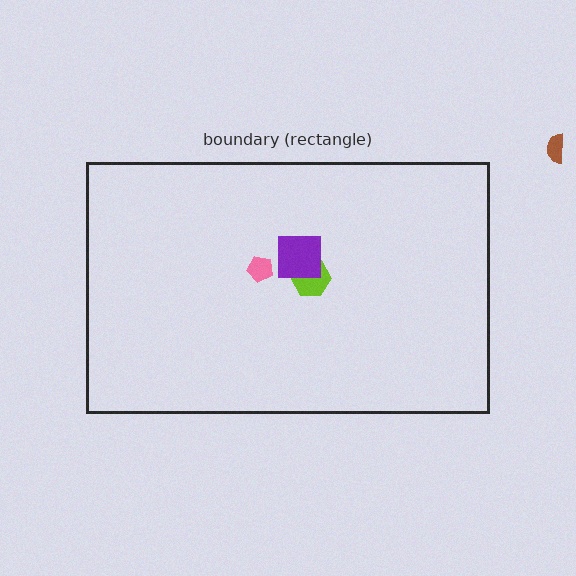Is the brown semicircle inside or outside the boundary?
Outside.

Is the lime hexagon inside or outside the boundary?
Inside.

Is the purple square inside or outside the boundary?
Inside.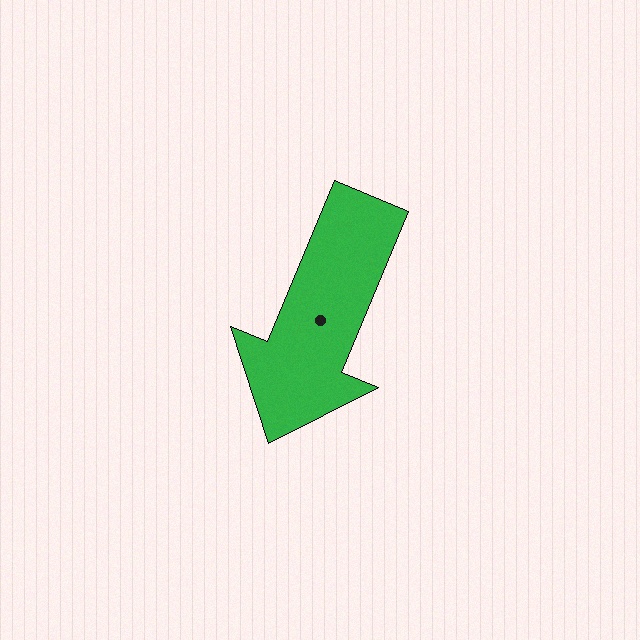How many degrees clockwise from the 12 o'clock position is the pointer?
Approximately 203 degrees.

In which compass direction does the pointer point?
Southwest.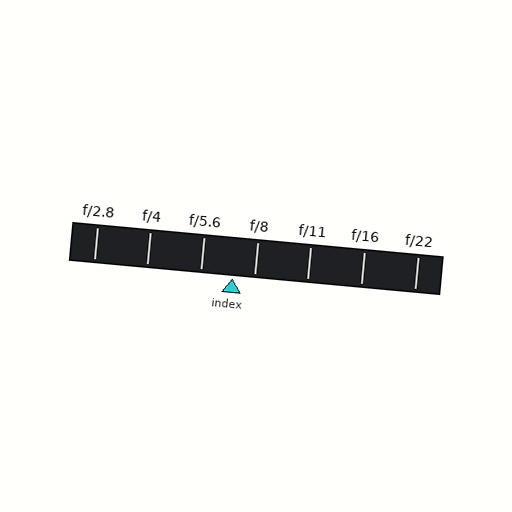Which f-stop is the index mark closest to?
The index mark is closest to f/8.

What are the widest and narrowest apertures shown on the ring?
The widest aperture shown is f/2.8 and the narrowest is f/22.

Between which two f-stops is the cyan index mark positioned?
The index mark is between f/5.6 and f/8.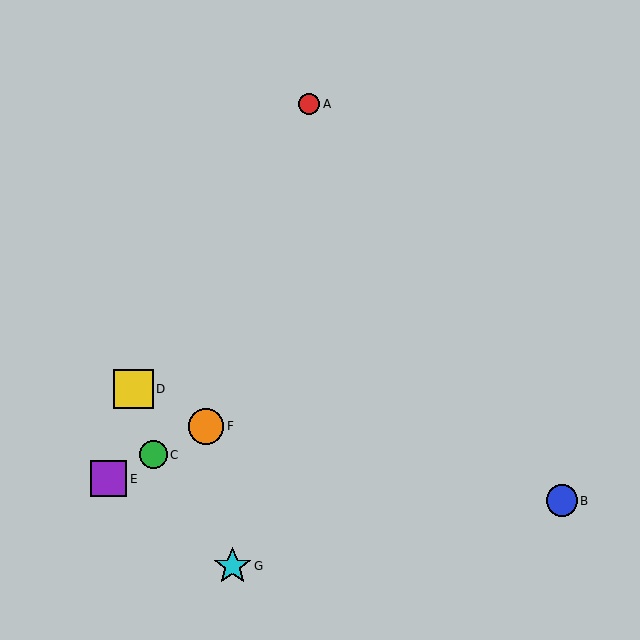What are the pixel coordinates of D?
Object D is at (134, 389).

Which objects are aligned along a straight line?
Objects C, E, F are aligned along a straight line.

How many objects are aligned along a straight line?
3 objects (C, E, F) are aligned along a straight line.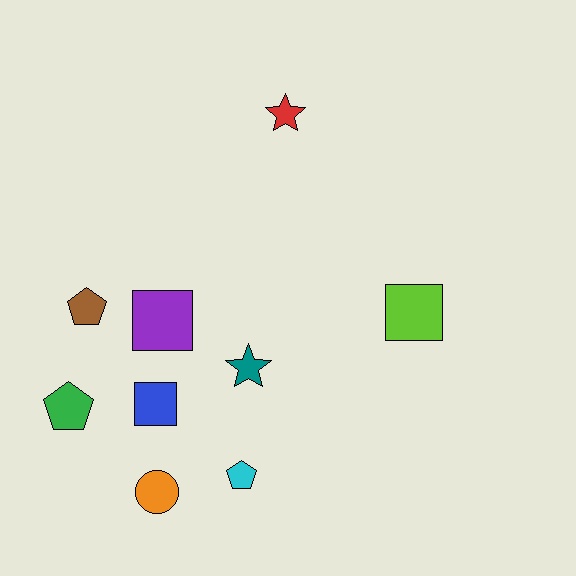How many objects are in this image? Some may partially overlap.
There are 9 objects.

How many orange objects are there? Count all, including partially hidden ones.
There is 1 orange object.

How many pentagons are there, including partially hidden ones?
There are 3 pentagons.